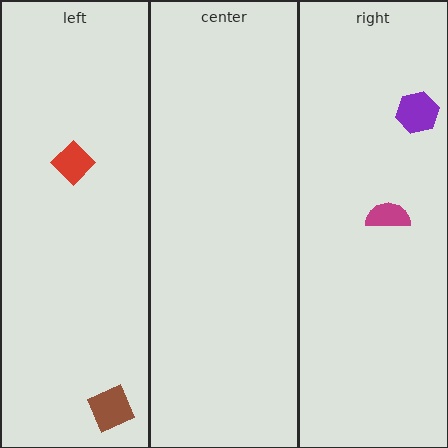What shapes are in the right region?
The magenta semicircle, the purple hexagon.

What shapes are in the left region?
The brown square, the red diamond.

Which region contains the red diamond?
The left region.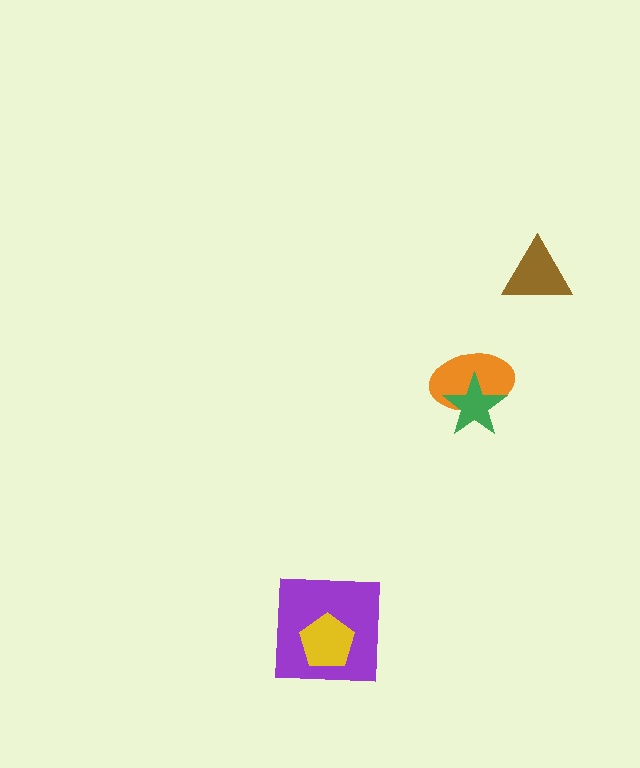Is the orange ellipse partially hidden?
Yes, it is partially covered by another shape.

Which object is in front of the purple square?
The yellow pentagon is in front of the purple square.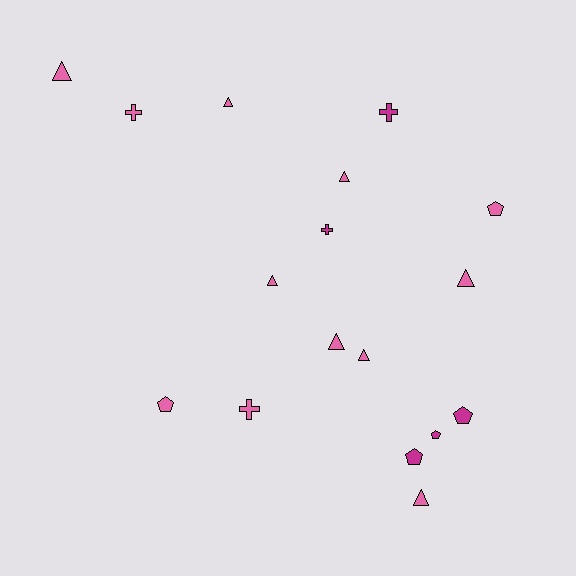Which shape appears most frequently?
Triangle, with 8 objects.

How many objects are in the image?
There are 17 objects.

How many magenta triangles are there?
There are no magenta triangles.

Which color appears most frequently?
Pink, with 12 objects.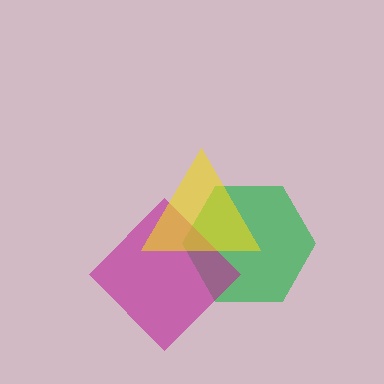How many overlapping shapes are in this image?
There are 3 overlapping shapes in the image.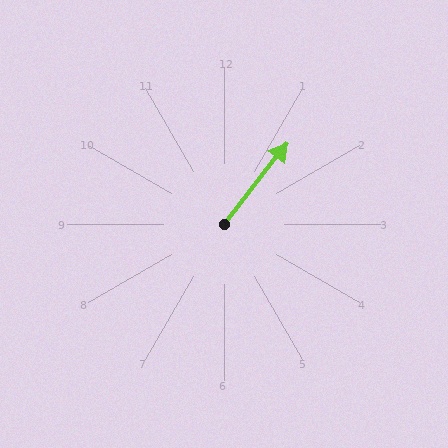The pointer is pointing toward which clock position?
Roughly 1 o'clock.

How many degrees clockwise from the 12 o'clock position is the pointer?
Approximately 38 degrees.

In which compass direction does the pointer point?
Northeast.